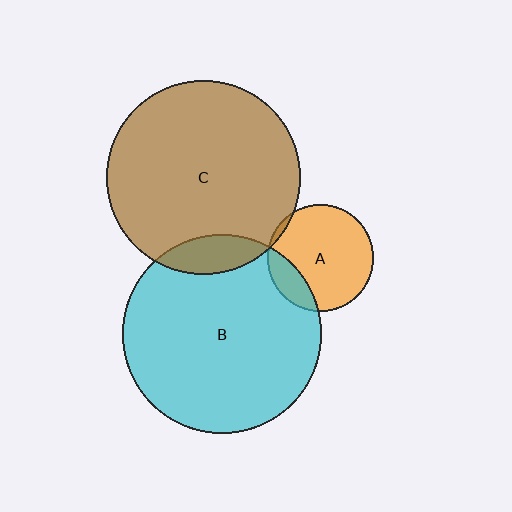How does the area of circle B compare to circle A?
Approximately 3.5 times.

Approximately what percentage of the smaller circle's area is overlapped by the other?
Approximately 20%.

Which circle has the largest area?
Circle B (cyan).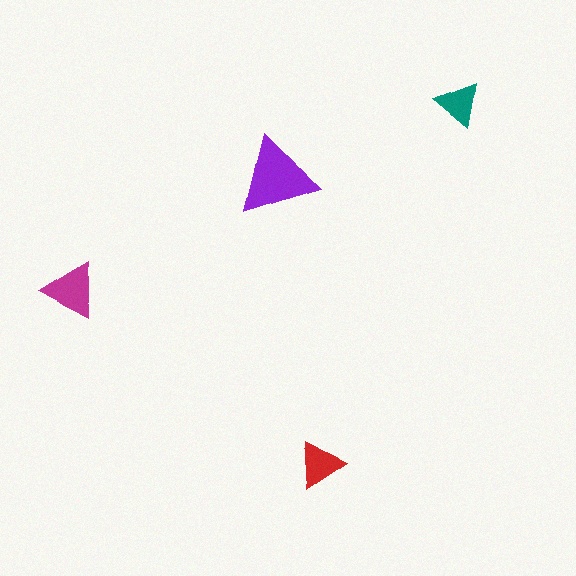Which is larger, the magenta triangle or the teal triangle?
The magenta one.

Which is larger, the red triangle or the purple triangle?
The purple one.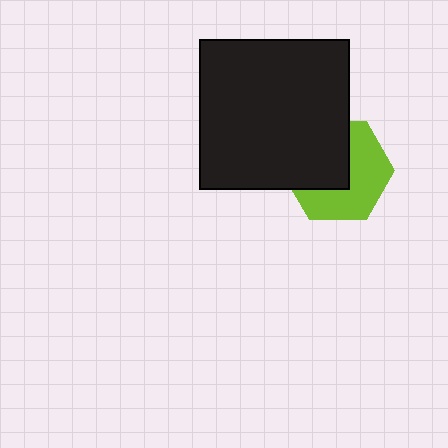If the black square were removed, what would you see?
You would see the complete lime hexagon.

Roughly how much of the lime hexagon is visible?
About half of it is visible (roughly 54%).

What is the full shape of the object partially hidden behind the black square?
The partially hidden object is a lime hexagon.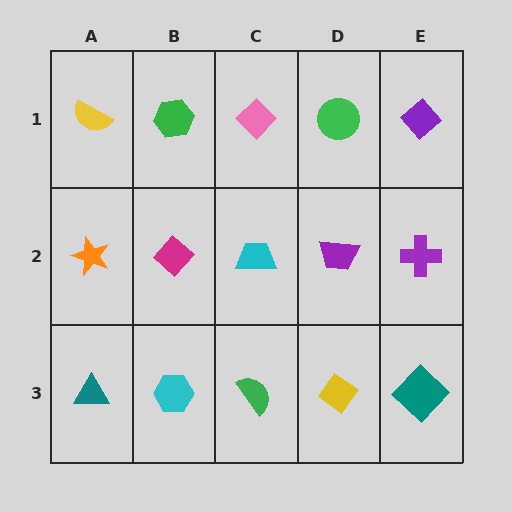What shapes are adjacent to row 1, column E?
A purple cross (row 2, column E), a green circle (row 1, column D).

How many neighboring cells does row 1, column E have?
2.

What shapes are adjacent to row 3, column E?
A purple cross (row 2, column E), a yellow diamond (row 3, column D).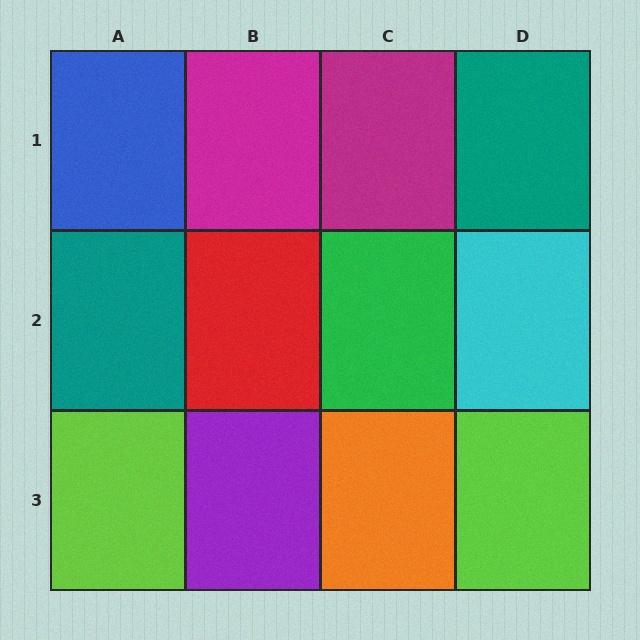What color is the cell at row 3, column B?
Purple.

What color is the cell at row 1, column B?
Magenta.